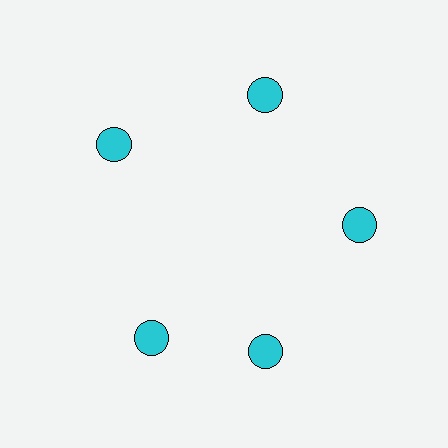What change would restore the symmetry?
The symmetry would be restored by rotating it back into even spacing with its neighbors so that all 5 circles sit at equal angles and equal distance from the center.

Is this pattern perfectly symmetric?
No. The 5 cyan circles are arranged in a ring, but one element near the 8 o'clock position is rotated out of alignment along the ring, breaking the 5-fold rotational symmetry.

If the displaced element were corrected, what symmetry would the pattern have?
It would have 5-fold rotational symmetry — the pattern would map onto itself every 72 degrees.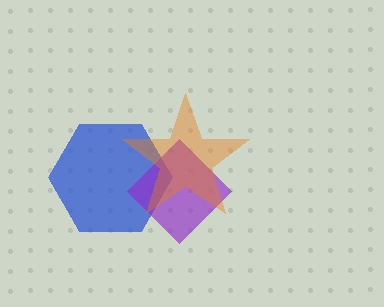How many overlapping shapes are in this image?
There are 3 overlapping shapes in the image.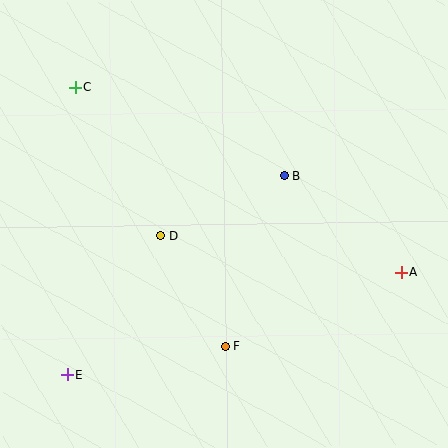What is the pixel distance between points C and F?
The distance between C and F is 299 pixels.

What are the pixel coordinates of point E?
Point E is at (68, 375).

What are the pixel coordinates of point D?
Point D is at (161, 236).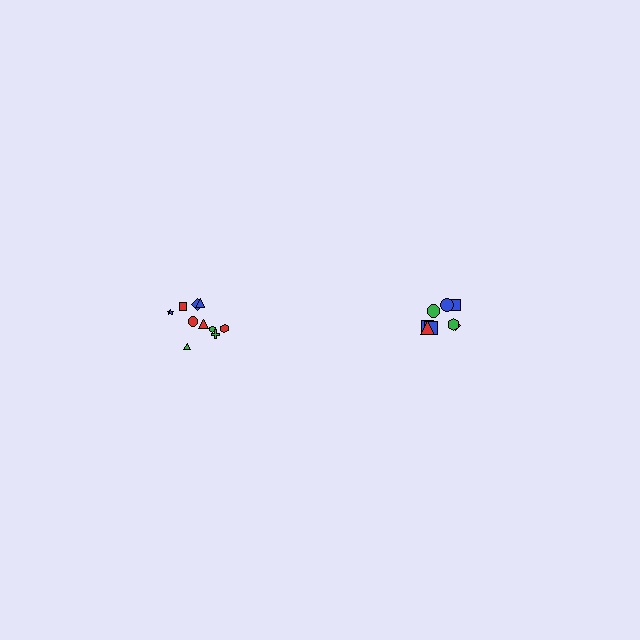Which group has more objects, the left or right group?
The left group.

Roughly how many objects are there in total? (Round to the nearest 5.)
Roughly 20 objects in total.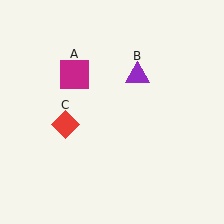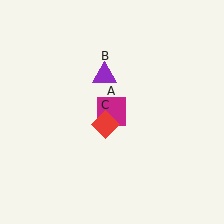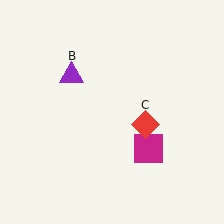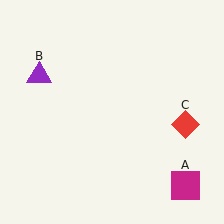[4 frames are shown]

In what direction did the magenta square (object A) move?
The magenta square (object A) moved down and to the right.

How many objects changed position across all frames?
3 objects changed position: magenta square (object A), purple triangle (object B), red diamond (object C).